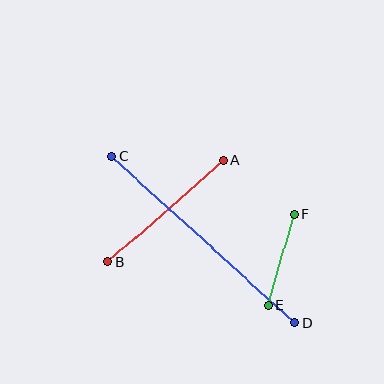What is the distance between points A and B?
The distance is approximately 154 pixels.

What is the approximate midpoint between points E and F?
The midpoint is at approximately (281, 260) pixels.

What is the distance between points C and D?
The distance is approximately 247 pixels.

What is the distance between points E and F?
The distance is approximately 94 pixels.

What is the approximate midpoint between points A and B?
The midpoint is at approximately (166, 211) pixels.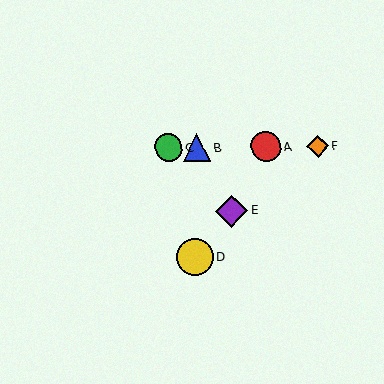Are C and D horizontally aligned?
No, C is at y≈148 and D is at y≈257.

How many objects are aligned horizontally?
4 objects (A, B, C, F) are aligned horizontally.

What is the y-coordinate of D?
Object D is at y≈257.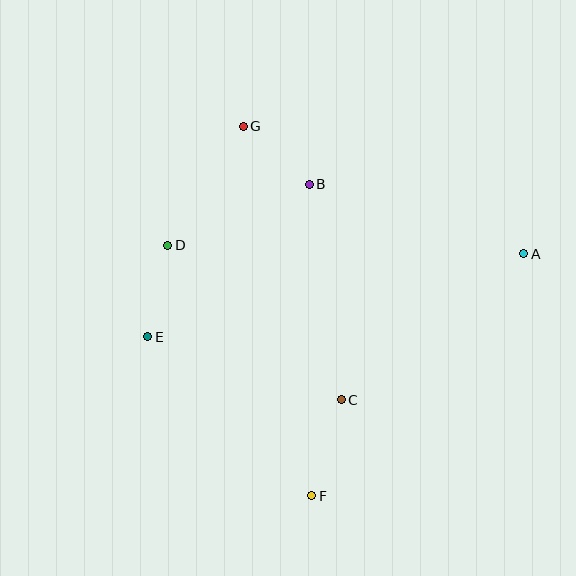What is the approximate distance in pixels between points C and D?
The distance between C and D is approximately 232 pixels.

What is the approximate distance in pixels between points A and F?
The distance between A and F is approximately 321 pixels.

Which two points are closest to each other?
Points B and G are closest to each other.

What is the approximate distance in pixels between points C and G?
The distance between C and G is approximately 290 pixels.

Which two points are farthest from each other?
Points A and E are farthest from each other.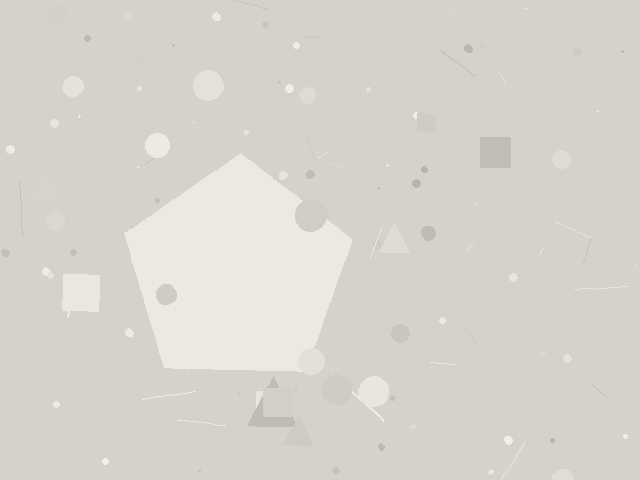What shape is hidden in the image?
A pentagon is hidden in the image.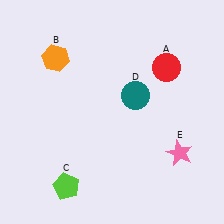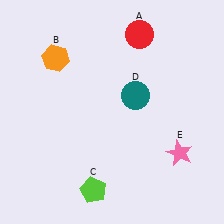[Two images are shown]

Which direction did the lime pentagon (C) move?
The lime pentagon (C) moved right.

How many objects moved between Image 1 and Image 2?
2 objects moved between the two images.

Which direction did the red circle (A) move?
The red circle (A) moved up.